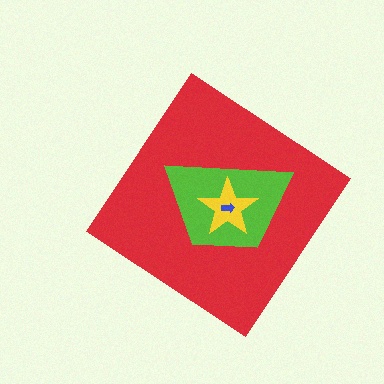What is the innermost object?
The blue arrow.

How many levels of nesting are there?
4.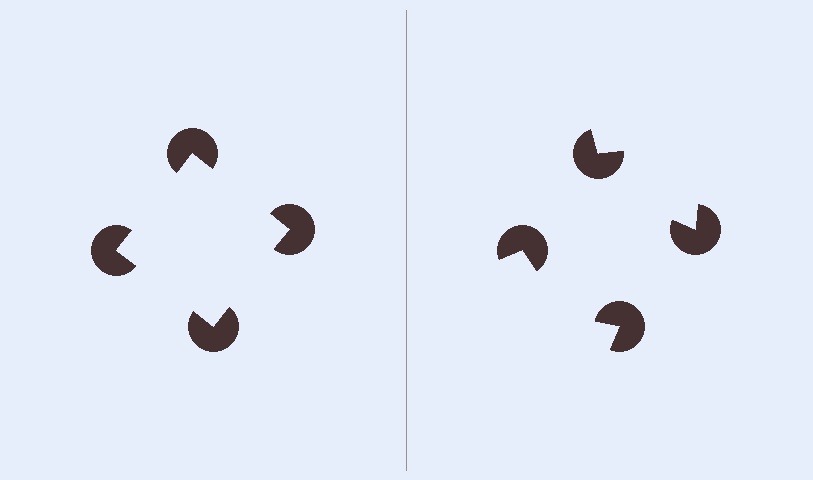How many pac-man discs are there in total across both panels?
8 — 4 on each side.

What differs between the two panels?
The pac-man discs are positioned identically on both sides; only the wedge orientations differ. On the left they align to a square; on the right they are misaligned.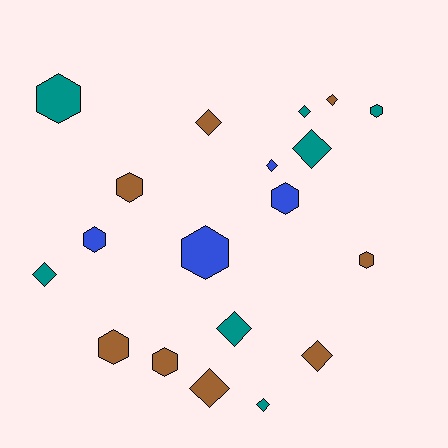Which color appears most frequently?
Brown, with 8 objects.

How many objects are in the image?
There are 19 objects.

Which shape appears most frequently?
Diamond, with 10 objects.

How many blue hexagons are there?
There are 3 blue hexagons.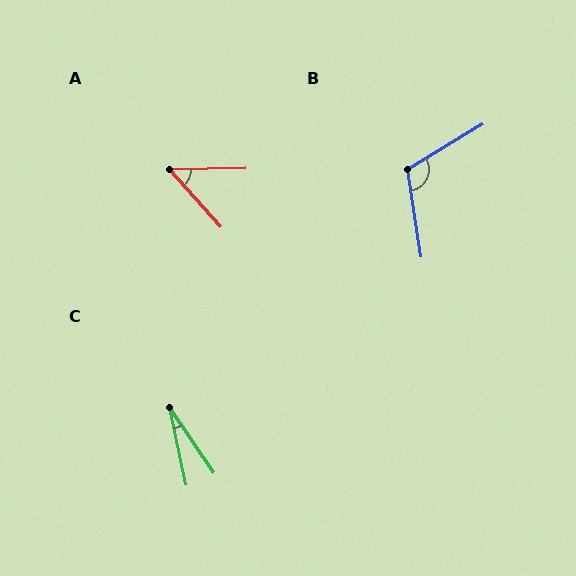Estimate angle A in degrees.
Approximately 49 degrees.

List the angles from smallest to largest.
C (22°), A (49°), B (112°).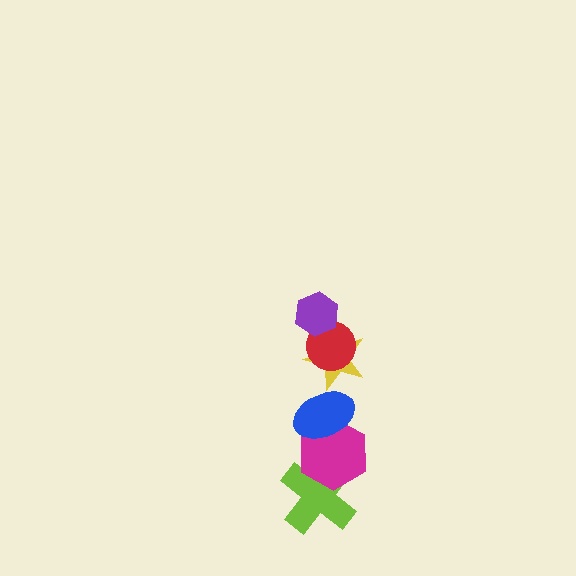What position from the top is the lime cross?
The lime cross is 6th from the top.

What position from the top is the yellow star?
The yellow star is 3rd from the top.